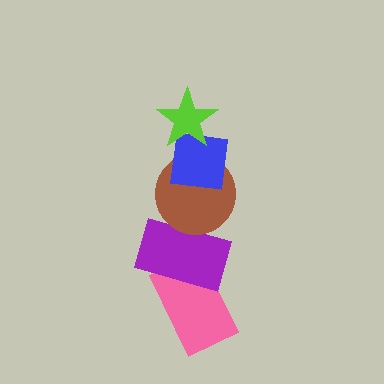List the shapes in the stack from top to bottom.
From top to bottom: the lime star, the blue square, the brown circle, the purple rectangle, the pink rectangle.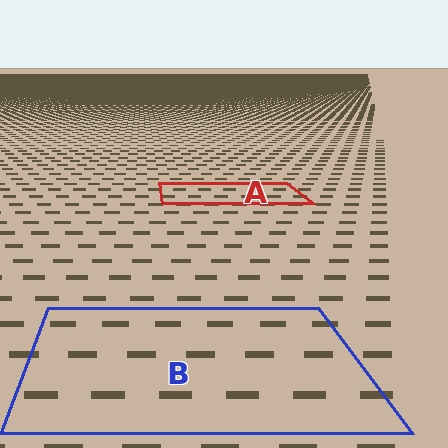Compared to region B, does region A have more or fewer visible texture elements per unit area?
Region A has more texture elements per unit area — they are packed more densely because it is farther away.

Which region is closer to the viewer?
Region B is closer. The texture elements there are larger and more spread out.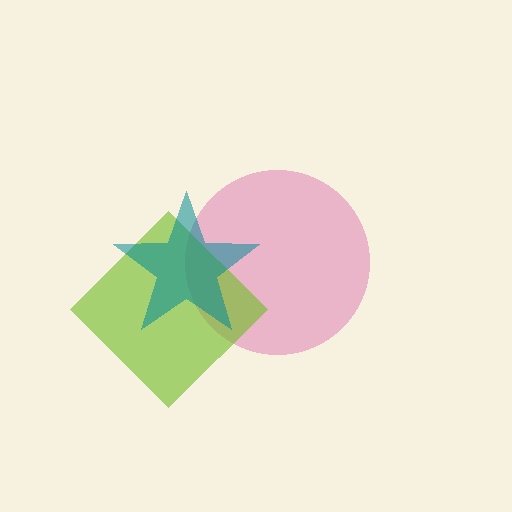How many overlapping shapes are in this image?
There are 3 overlapping shapes in the image.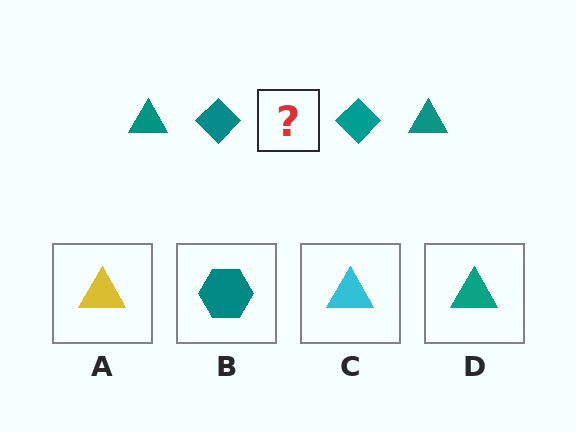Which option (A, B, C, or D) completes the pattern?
D.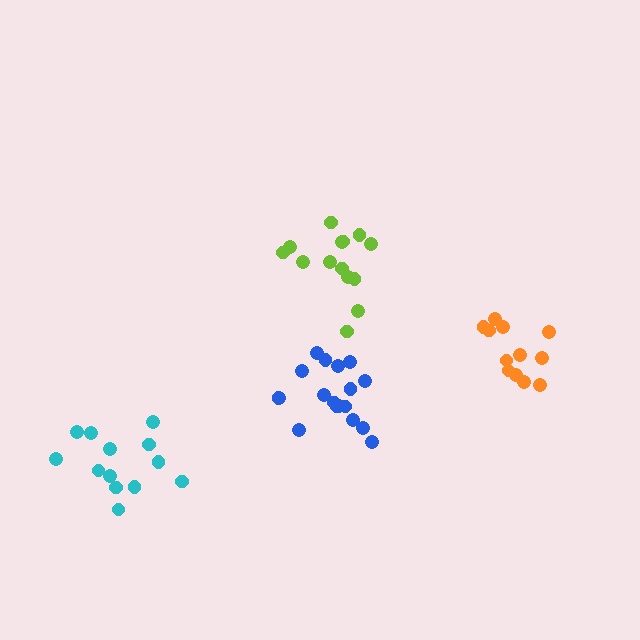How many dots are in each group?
Group 1: 14 dots, Group 2: 18 dots, Group 3: 12 dots, Group 4: 13 dots (57 total).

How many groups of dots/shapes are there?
There are 4 groups.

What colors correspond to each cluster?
The clusters are colored: lime, blue, orange, cyan.